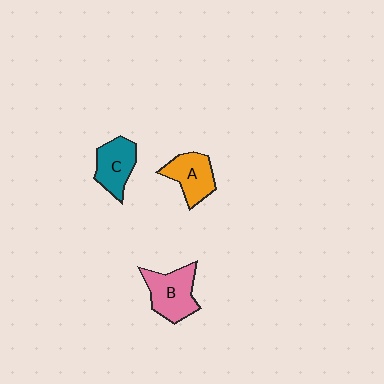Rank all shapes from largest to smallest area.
From largest to smallest: B (pink), C (teal), A (orange).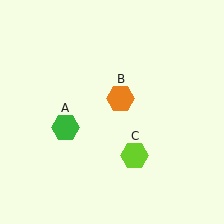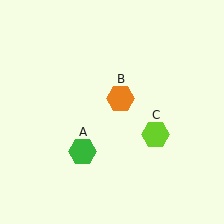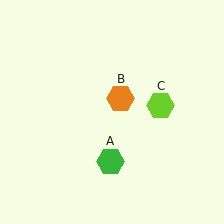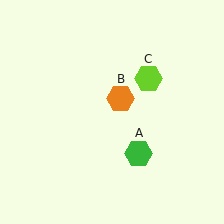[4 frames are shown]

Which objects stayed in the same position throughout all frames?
Orange hexagon (object B) remained stationary.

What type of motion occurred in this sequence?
The green hexagon (object A), lime hexagon (object C) rotated counterclockwise around the center of the scene.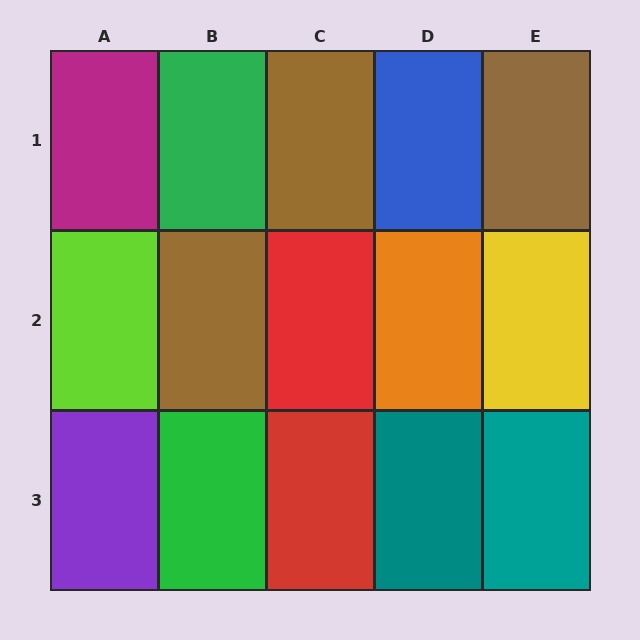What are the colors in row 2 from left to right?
Lime, brown, red, orange, yellow.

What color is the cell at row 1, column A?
Magenta.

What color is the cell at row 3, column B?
Green.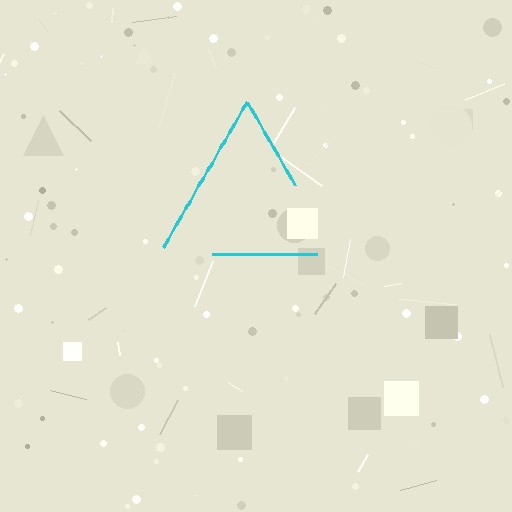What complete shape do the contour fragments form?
The contour fragments form a triangle.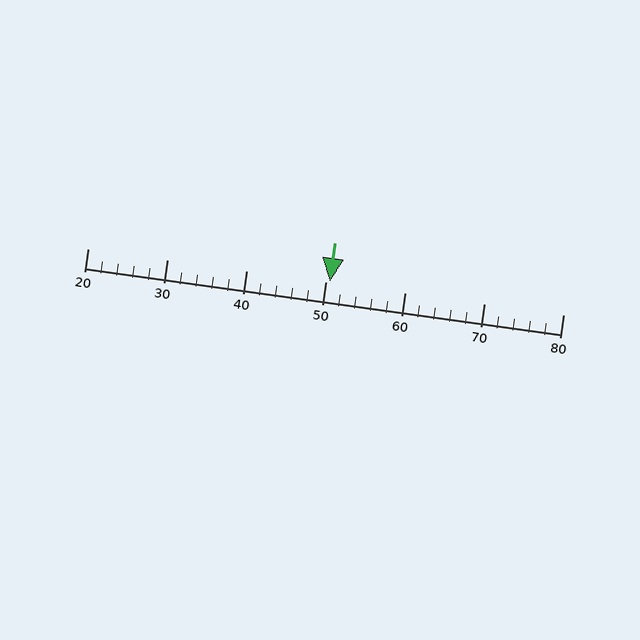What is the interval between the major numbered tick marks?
The major tick marks are spaced 10 units apart.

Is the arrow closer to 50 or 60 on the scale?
The arrow is closer to 50.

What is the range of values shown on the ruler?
The ruler shows values from 20 to 80.